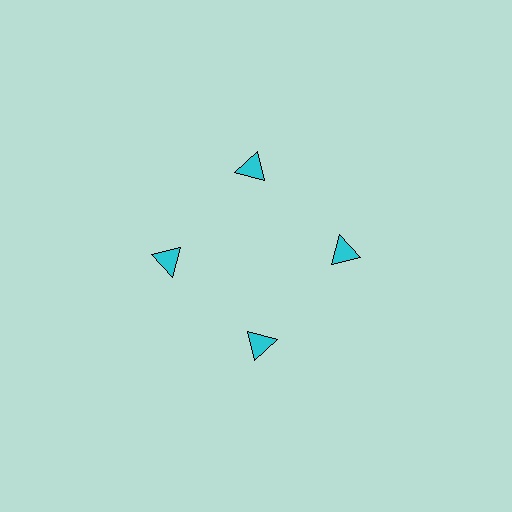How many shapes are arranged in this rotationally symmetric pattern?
There are 4 shapes, arranged in 4 groups of 1.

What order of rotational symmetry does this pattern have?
This pattern has 4-fold rotational symmetry.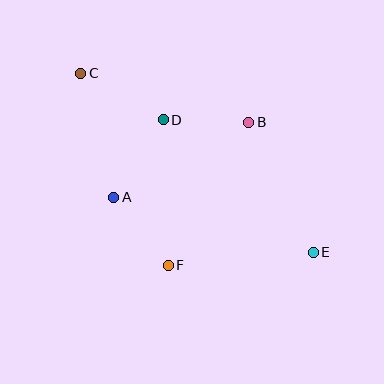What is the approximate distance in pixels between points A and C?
The distance between A and C is approximately 128 pixels.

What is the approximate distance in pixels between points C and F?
The distance between C and F is approximately 211 pixels.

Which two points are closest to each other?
Points B and D are closest to each other.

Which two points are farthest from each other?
Points C and E are farthest from each other.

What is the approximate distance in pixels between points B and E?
The distance between B and E is approximately 146 pixels.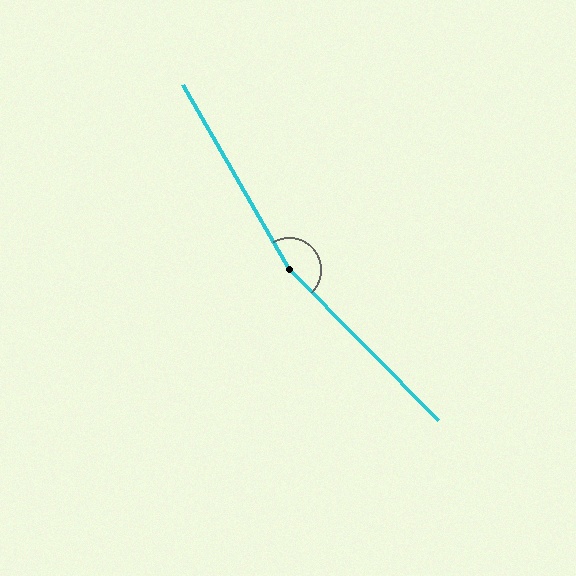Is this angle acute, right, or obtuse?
It is obtuse.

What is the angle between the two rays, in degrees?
Approximately 165 degrees.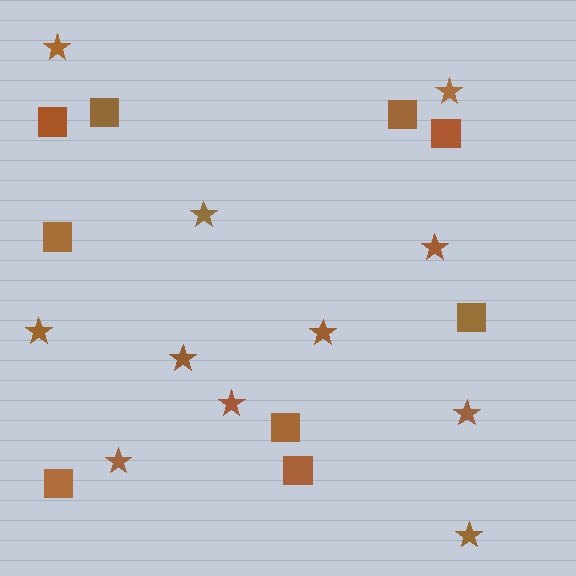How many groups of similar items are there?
There are 2 groups: one group of squares (9) and one group of stars (11).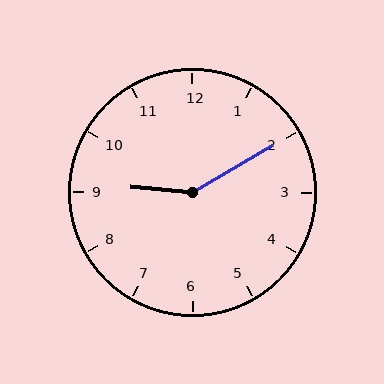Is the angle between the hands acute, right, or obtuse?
It is obtuse.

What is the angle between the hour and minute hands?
Approximately 145 degrees.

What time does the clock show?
9:10.